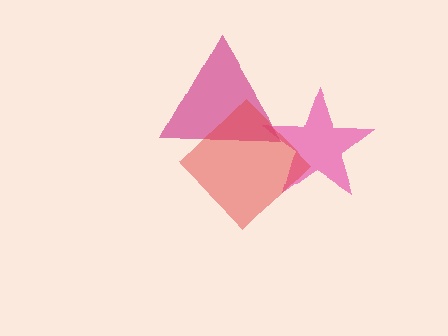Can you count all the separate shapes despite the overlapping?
Yes, there are 3 separate shapes.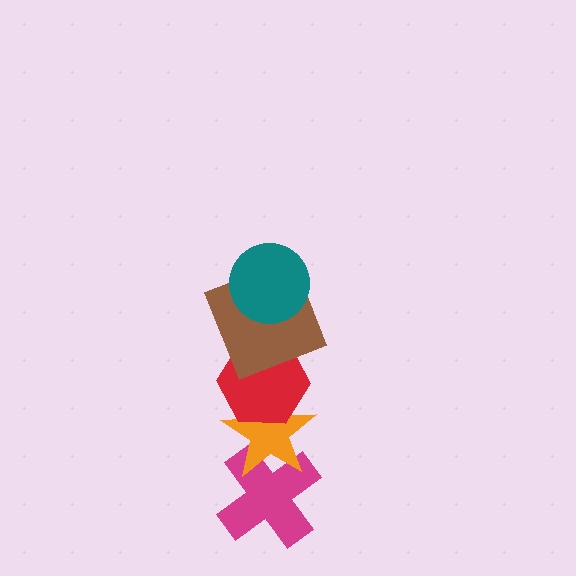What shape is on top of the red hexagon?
The brown square is on top of the red hexagon.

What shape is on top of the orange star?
The red hexagon is on top of the orange star.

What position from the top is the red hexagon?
The red hexagon is 3rd from the top.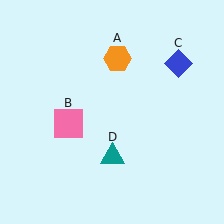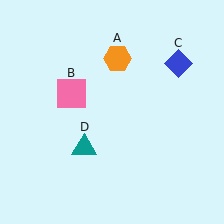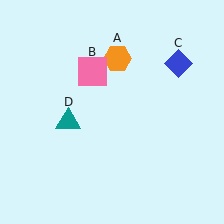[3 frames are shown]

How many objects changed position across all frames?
2 objects changed position: pink square (object B), teal triangle (object D).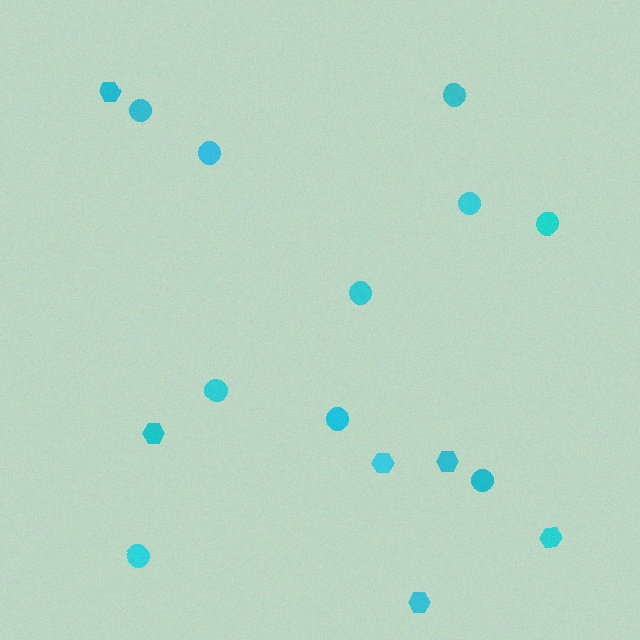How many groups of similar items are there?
There are 2 groups: one group of circles (10) and one group of hexagons (6).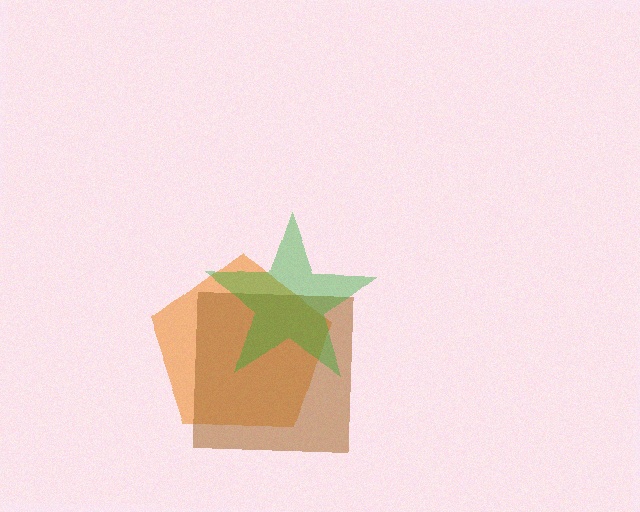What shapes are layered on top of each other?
The layered shapes are: an orange pentagon, a brown square, a green star.